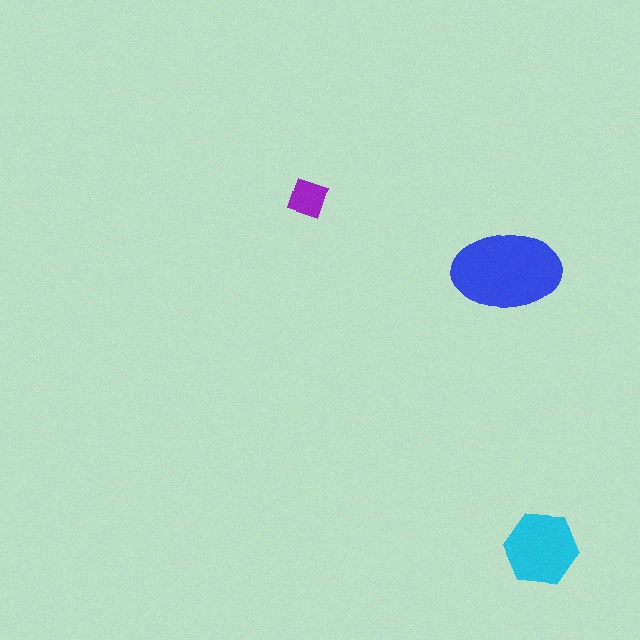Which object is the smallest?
The purple diamond.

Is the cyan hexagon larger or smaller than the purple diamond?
Larger.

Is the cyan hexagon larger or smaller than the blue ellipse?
Smaller.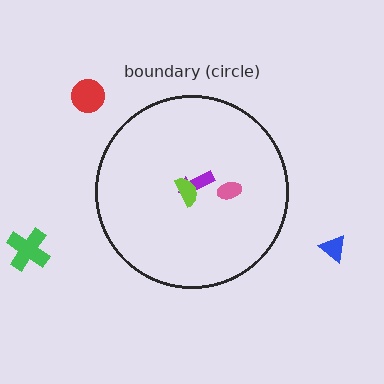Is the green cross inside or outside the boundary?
Outside.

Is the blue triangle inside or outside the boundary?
Outside.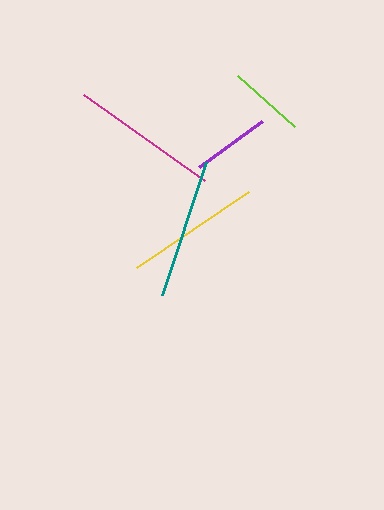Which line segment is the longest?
The magenta line is the longest at approximately 148 pixels.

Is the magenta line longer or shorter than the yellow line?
The magenta line is longer than the yellow line.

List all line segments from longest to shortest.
From longest to shortest: magenta, teal, yellow, purple, lime.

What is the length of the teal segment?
The teal segment is approximately 140 pixels long.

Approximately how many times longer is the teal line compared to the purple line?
The teal line is approximately 1.8 times the length of the purple line.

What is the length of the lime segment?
The lime segment is approximately 77 pixels long.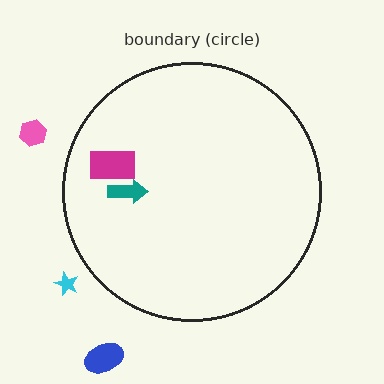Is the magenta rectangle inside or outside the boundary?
Inside.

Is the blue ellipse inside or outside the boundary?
Outside.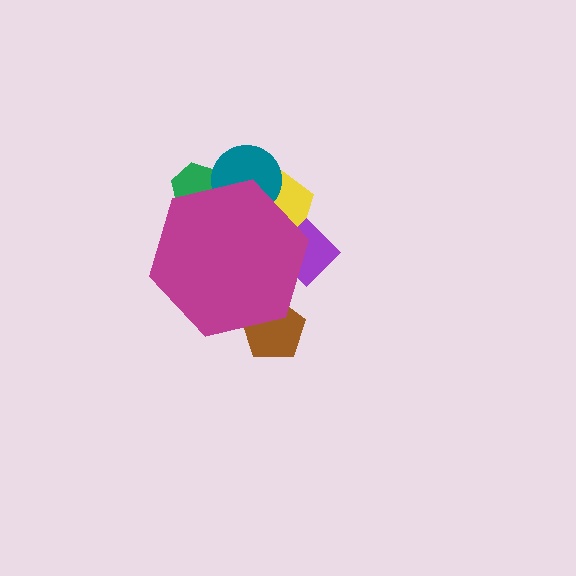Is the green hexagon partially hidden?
Yes, the green hexagon is partially hidden behind the magenta hexagon.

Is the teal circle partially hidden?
Yes, the teal circle is partially hidden behind the magenta hexagon.